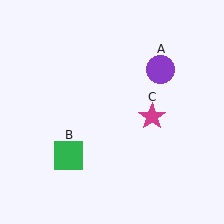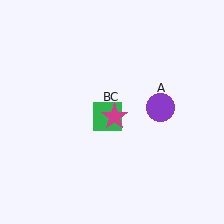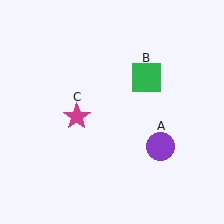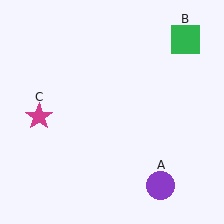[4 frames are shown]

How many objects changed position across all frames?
3 objects changed position: purple circle (object A), green square (object B), magenta star (object C).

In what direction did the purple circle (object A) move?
The purple circle (object A) moved down.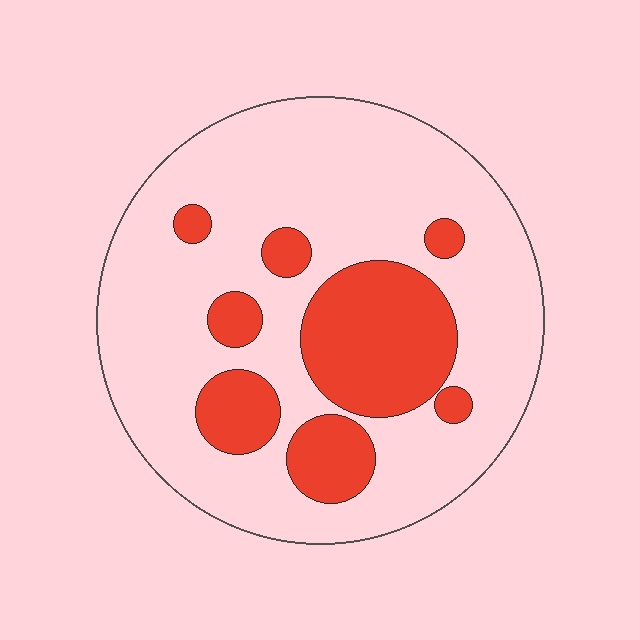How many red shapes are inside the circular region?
8.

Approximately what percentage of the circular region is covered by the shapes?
Approximately 25%.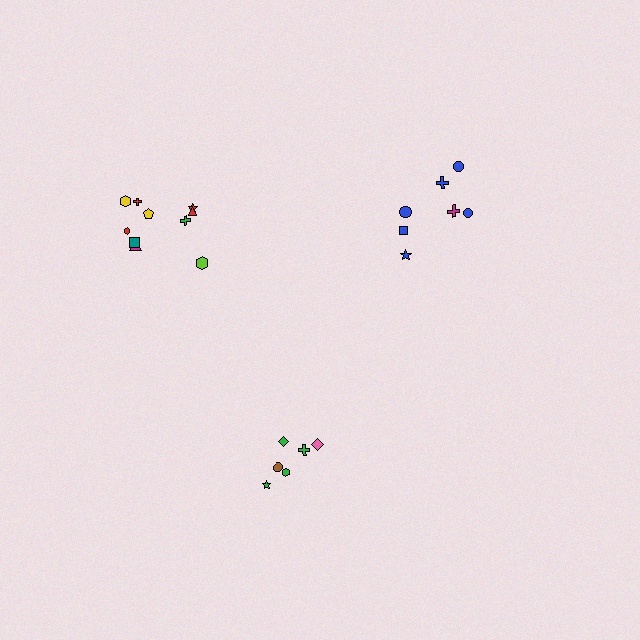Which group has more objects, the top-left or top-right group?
The top-left group.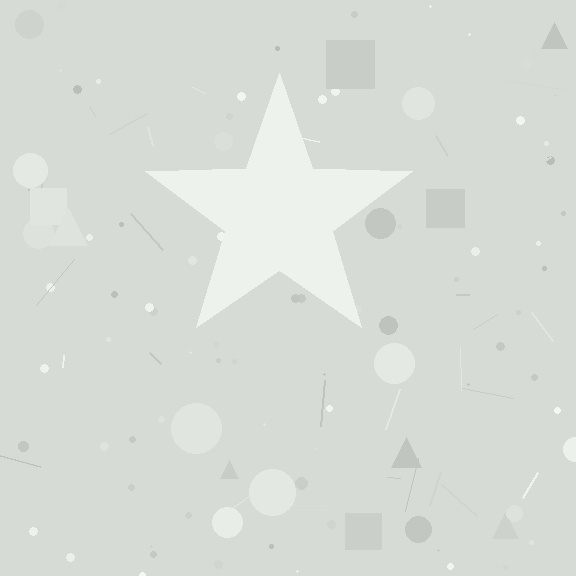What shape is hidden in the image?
A star is hidden in the image.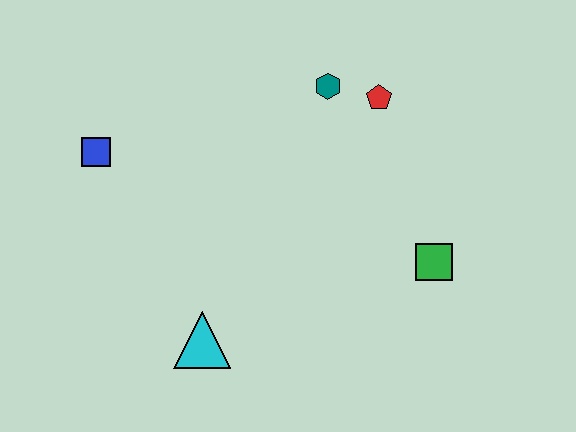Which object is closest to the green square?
The red pentagon is closest to the green square.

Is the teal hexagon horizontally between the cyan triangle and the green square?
Yes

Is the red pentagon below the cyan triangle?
No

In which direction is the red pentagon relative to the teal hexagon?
The red pentagon is to the right of the teal hexagon.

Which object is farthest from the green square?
The blue square is farthest from the green square.